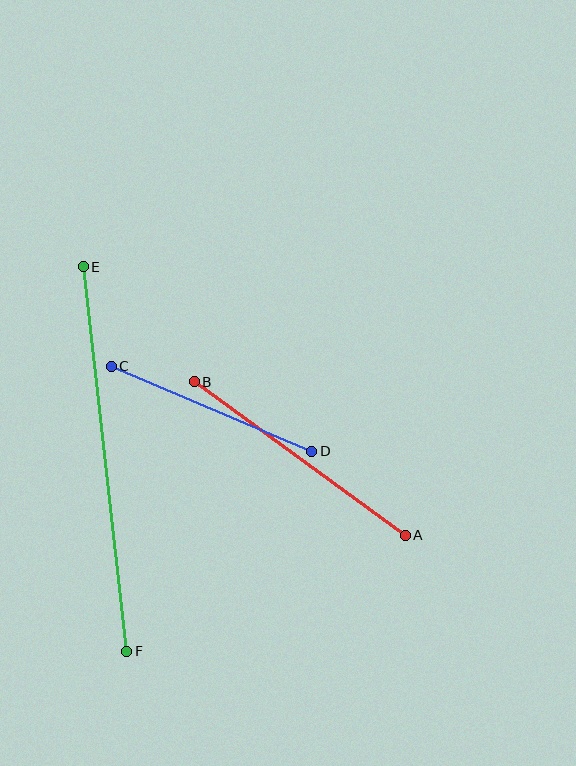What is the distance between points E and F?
The distance is approximately 387 pixels.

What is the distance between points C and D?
The distance is approximately 218 pixels.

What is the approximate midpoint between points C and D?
The midpoint is at approximately (212, 409) pixels.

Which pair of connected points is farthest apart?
Points E and F are farthest apart.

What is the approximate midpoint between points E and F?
The midpoint is at approximately (105, 459) pixels.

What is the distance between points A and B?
The distance is approximately 261 pixels.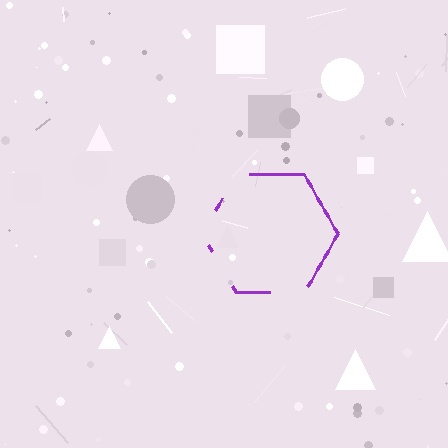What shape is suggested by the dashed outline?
The dashed outline suggests a hexagon.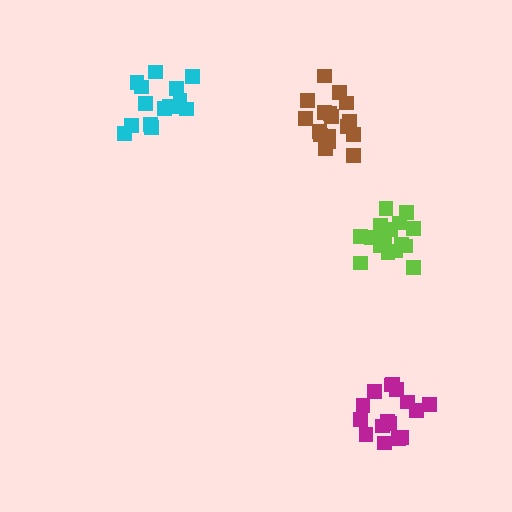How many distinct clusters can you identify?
There are 4 distinct clusters.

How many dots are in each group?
Group 1: 16 dots, Group 2: 18 dots, Group 3: 17 dots, Group 4: 15 dots (66 total).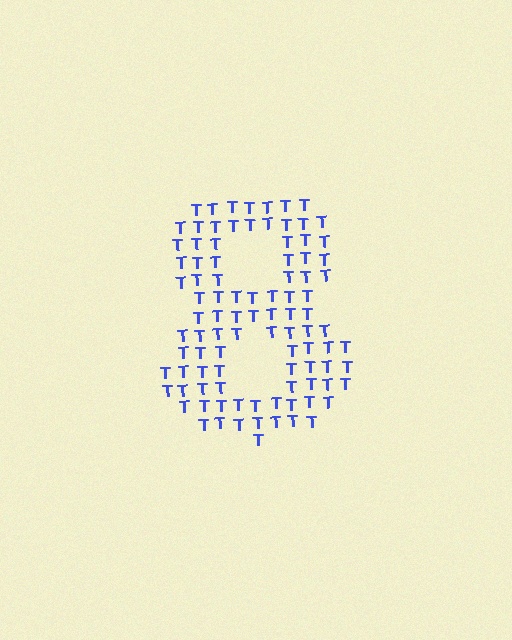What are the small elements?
The small elements are letter T's.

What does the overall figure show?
The overall figure shows the digit 8.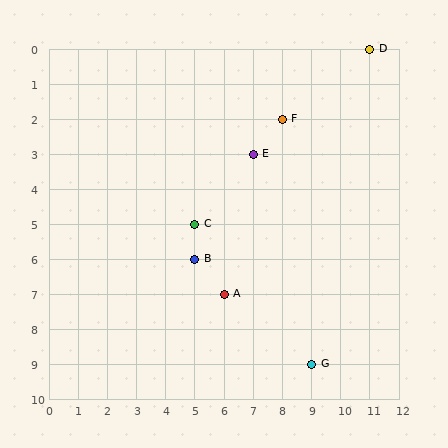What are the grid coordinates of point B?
Point B is at grid coordinates (5, 6).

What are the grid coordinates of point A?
Point A is at grid coordinates (6, 7).